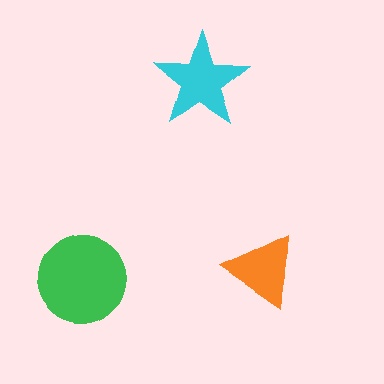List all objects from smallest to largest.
The orange triangle, the cyan star, the green circle.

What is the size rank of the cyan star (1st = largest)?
2nd.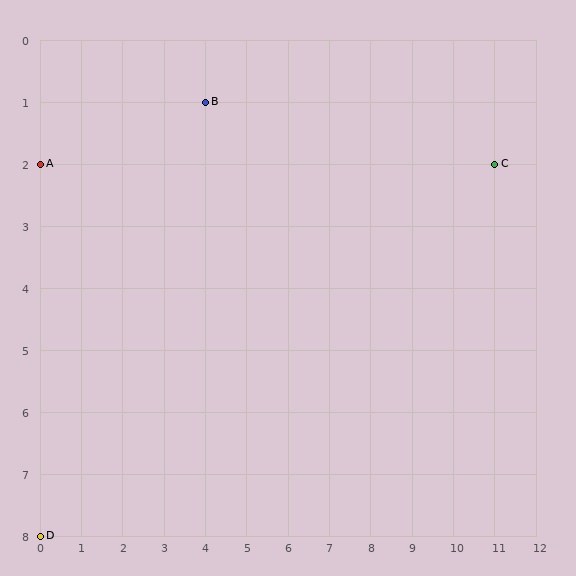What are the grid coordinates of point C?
Point C is at grid coordinates (11, 2).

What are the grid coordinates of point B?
Point B is at grid coordinates (4, 1).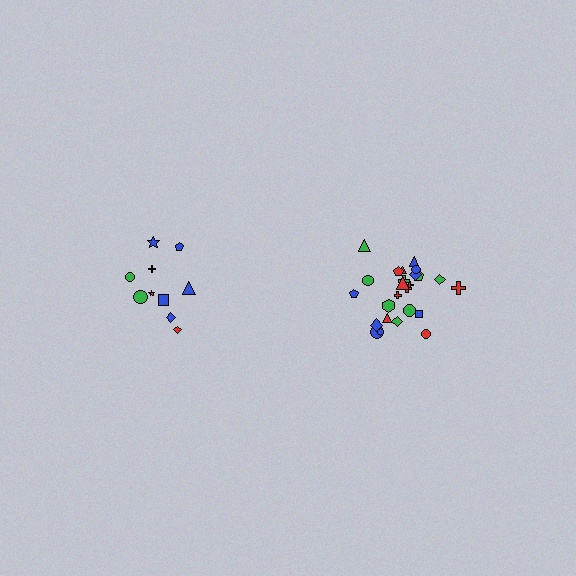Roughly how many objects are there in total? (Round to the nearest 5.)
Roughly 35 objects in total.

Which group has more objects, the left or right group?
The right group.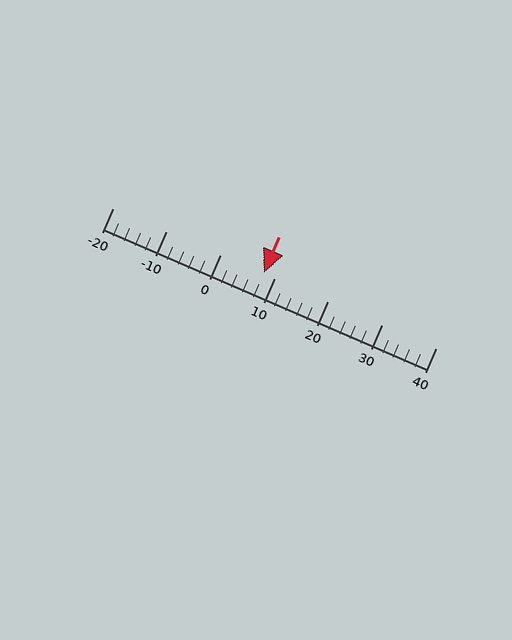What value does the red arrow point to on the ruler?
The red arrow points to approximately 8.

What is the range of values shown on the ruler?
The ruler shows values from -20 to 40.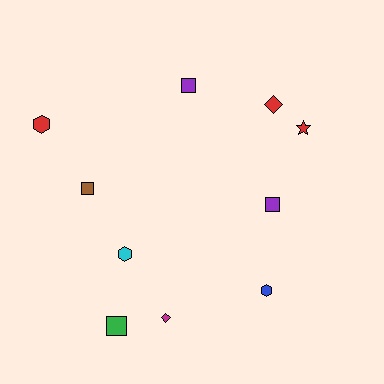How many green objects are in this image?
There is 1 green object.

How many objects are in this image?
There are 10 objects.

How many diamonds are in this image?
There are 2 diamonds.